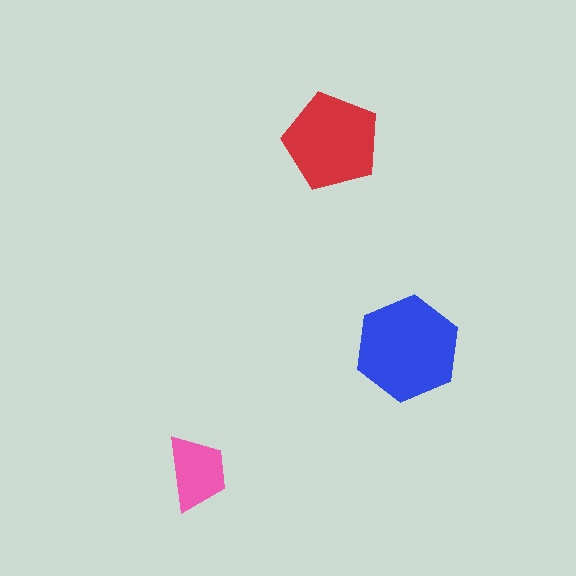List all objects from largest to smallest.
The blue hexagon, the red pentagon, the pink trapezoid.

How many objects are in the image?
There are 3 objects in the image.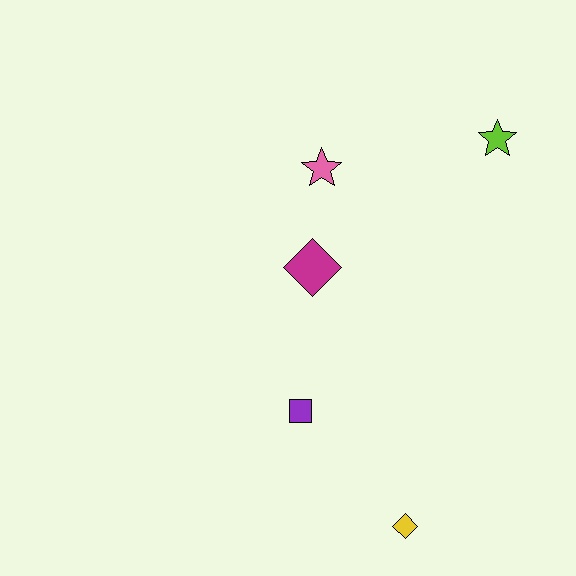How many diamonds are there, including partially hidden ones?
There are 2 diamonds.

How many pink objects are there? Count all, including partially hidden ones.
There is 1 pink object.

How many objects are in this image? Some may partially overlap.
There are 5 objects.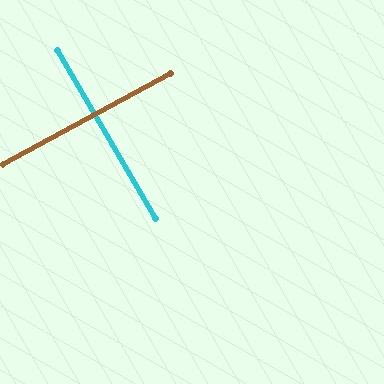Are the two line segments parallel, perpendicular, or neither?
Perpendicular — they meet at approximately 88°.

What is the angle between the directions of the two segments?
Approximately 88 degrees.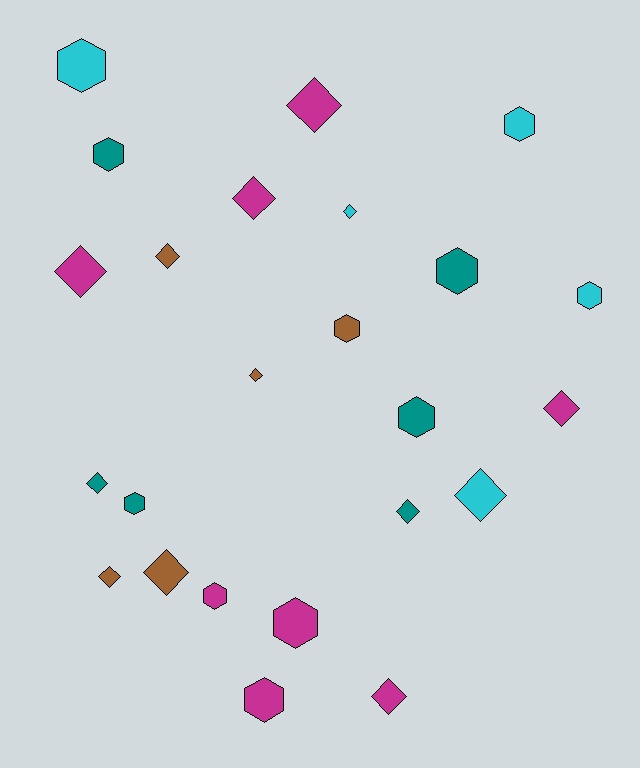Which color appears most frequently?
Magenta, with 8 objects.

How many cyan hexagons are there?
There are 3 cyan hexagons.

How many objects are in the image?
There are 24 objects.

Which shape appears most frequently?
Diamond, with 13 objects.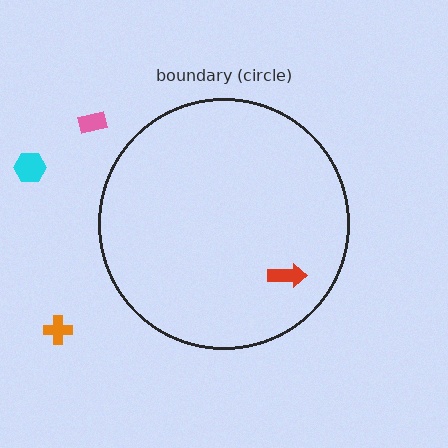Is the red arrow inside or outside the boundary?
Inside.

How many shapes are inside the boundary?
1 inside, 3 outside.